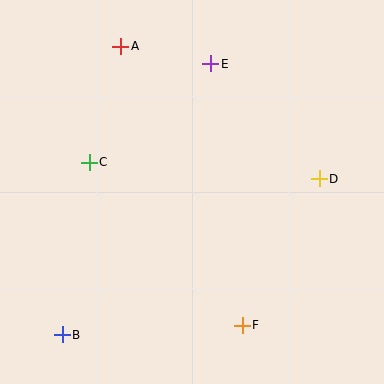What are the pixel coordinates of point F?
Point F is at (242, 325).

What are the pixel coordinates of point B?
Point B is at (62, 335).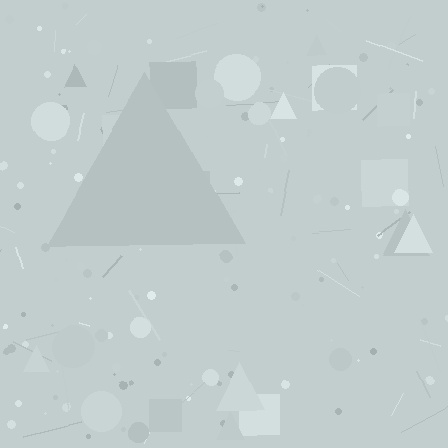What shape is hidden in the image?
A triangle is hidden in the image.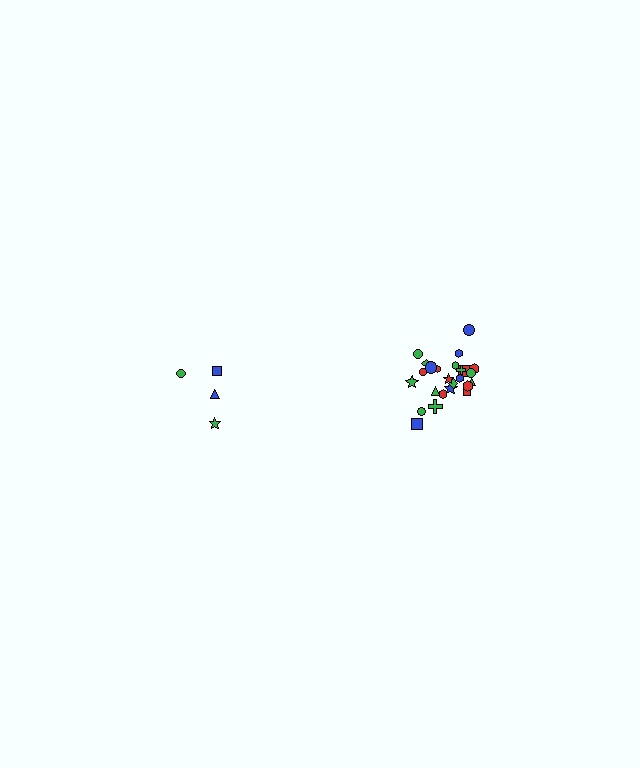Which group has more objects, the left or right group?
The right group.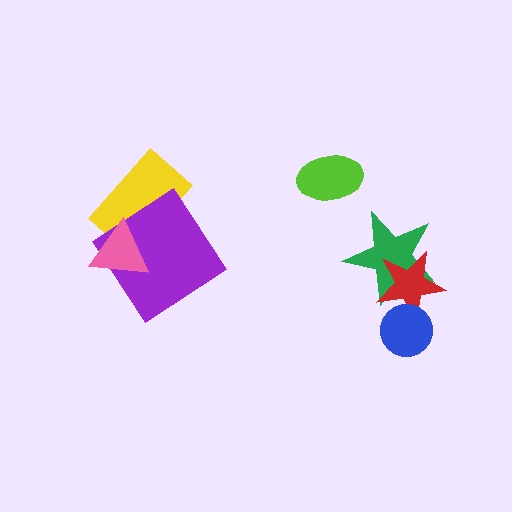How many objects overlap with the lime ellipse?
0 objects overlap with the lime ellipse.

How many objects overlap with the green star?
1 object overlaps with the green star.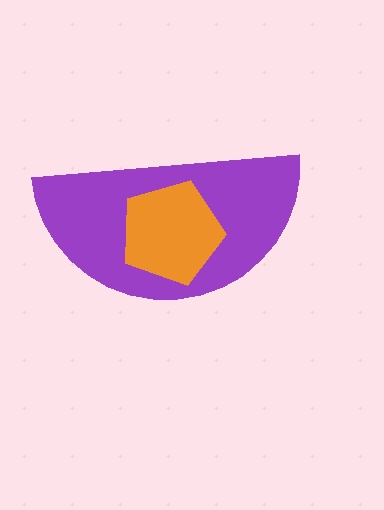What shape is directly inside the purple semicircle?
The orange pentagon.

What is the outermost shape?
The purple semicircle.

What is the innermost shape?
The orange pentagon.